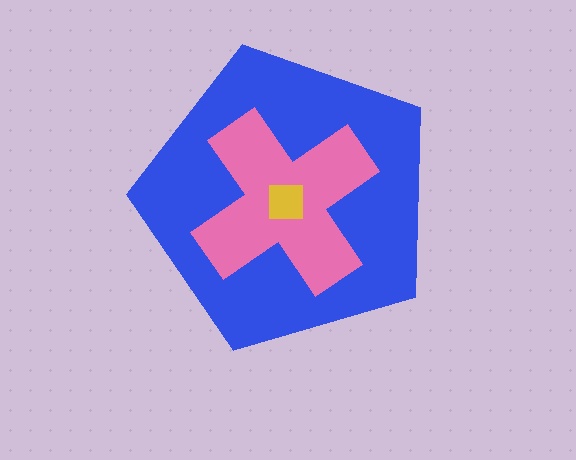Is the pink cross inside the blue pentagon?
Yes.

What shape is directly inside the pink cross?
The yellow square.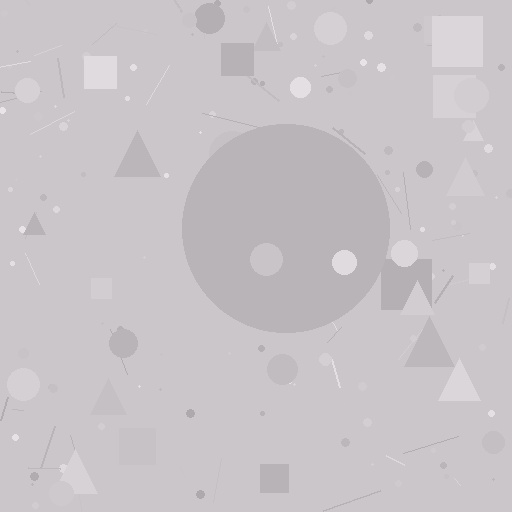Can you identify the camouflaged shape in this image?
The camouflaged shape is a circle.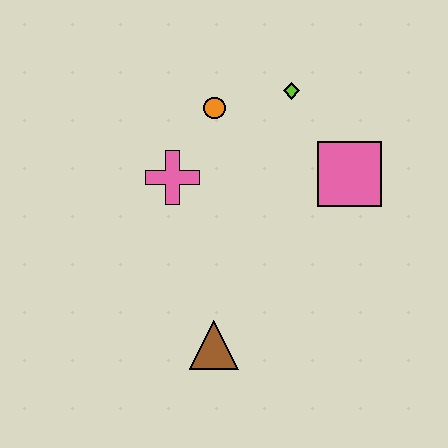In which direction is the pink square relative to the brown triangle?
The pink square is above the brown triangle.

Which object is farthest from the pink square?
The brown triangle is farthest from the pink square.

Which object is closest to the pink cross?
The orange circle is closest to the pink cross.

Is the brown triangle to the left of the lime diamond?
Yes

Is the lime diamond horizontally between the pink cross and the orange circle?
No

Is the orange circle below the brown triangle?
No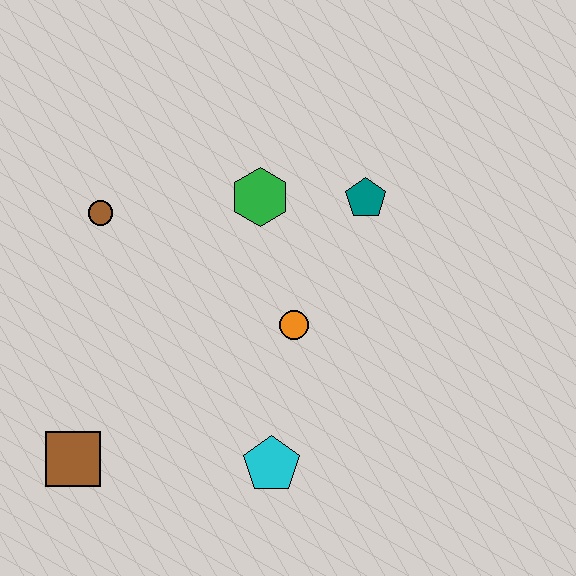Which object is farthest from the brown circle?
The cyan pentagon is farthest from the brown circle.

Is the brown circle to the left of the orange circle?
Yes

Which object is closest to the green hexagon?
The teal pentagon is closest to the green hexagon.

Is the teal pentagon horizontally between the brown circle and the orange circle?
No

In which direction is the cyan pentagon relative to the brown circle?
The cyan pentagon is below the brown circle.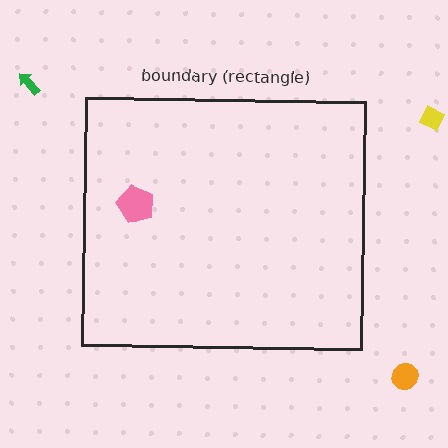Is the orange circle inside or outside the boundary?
Outside.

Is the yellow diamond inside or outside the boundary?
Outside.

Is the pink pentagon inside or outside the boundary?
Inside.